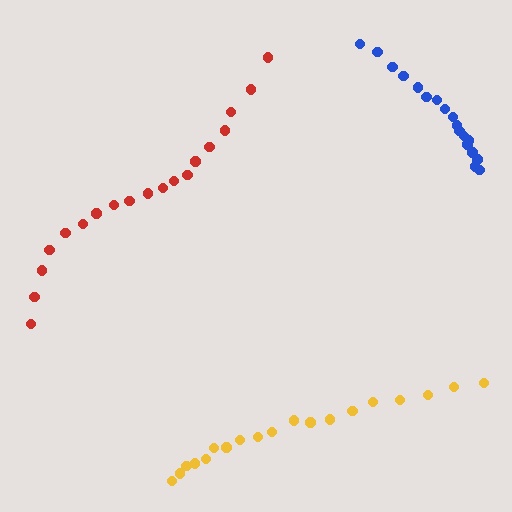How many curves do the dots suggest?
There are 3 distinct paths.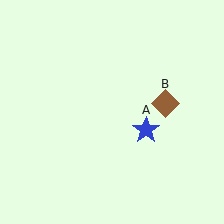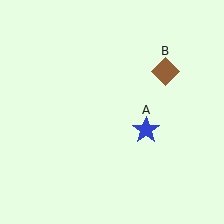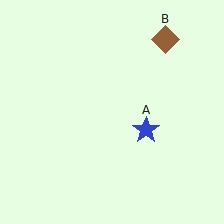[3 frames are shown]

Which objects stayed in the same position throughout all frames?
Blue star (object A) remained stationary.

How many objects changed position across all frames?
1 object changed position: brown diamond (object B).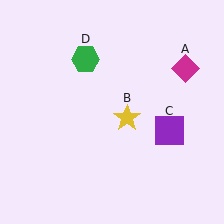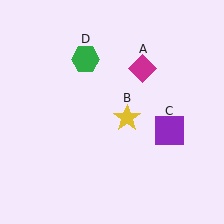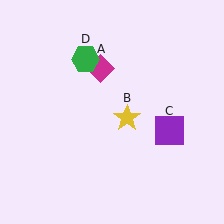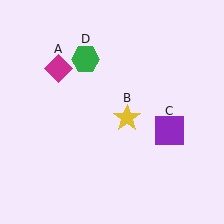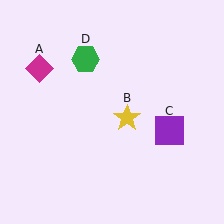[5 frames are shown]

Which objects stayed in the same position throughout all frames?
Yellow star (object B) and purple square (object C) and green hexagon (object D) remained stationary.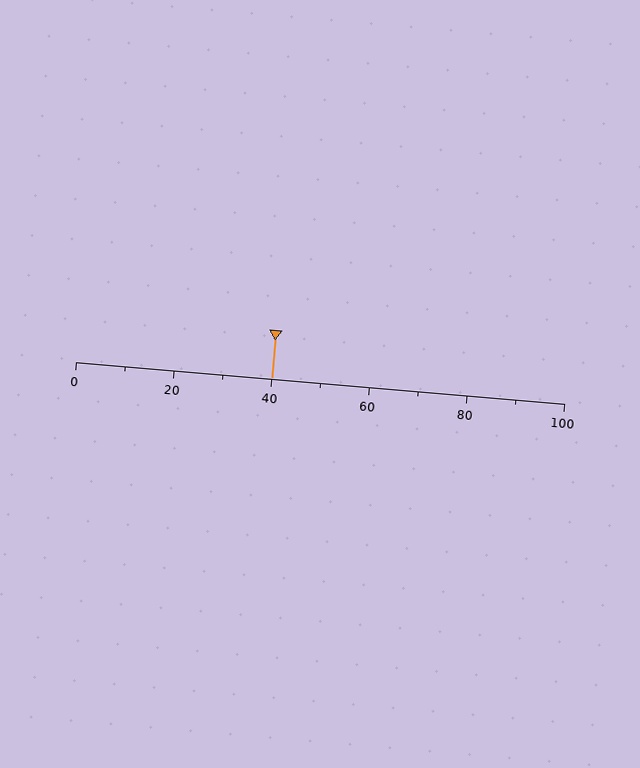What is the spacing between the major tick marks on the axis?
The major ticks are spaced 20 apart.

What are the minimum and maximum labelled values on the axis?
The axis runs from 0 to 100.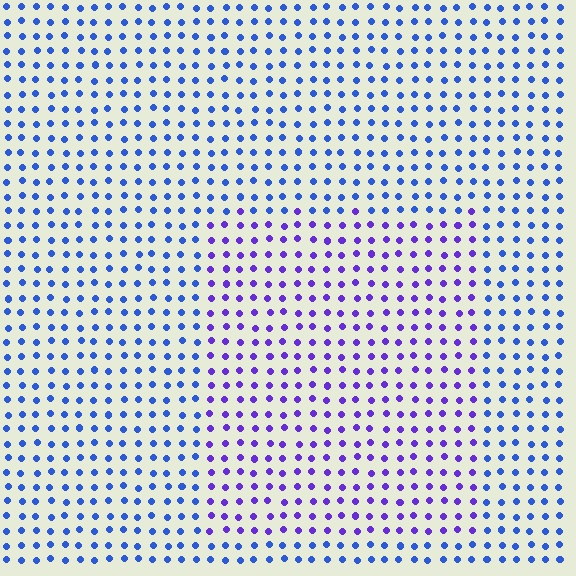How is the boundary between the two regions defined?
The boundary is defined purely by a slight shift in hue (about 37 degrees). Spacing, size, and orientation are identical on both sides.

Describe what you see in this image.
The image is filled with small blue elements in a uniform arrangement. A rectangle-shaped region is visible where the elements are tinted to a slightly different hue, forming a subtle color boundary.